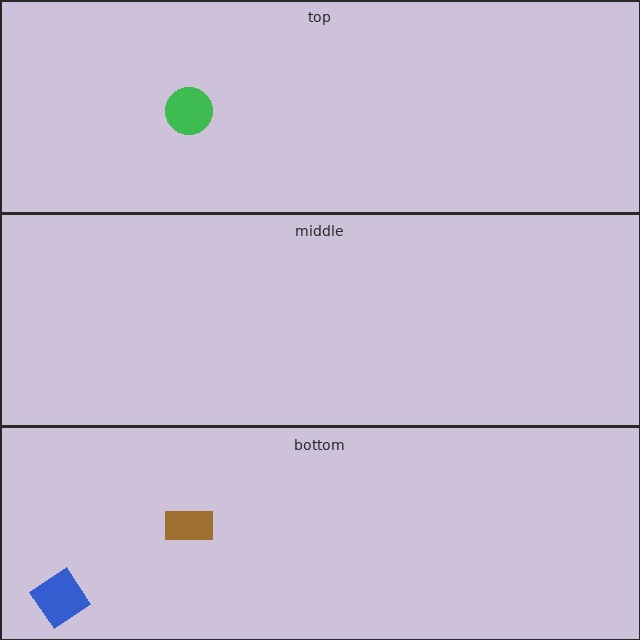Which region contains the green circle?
The top region.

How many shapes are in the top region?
1.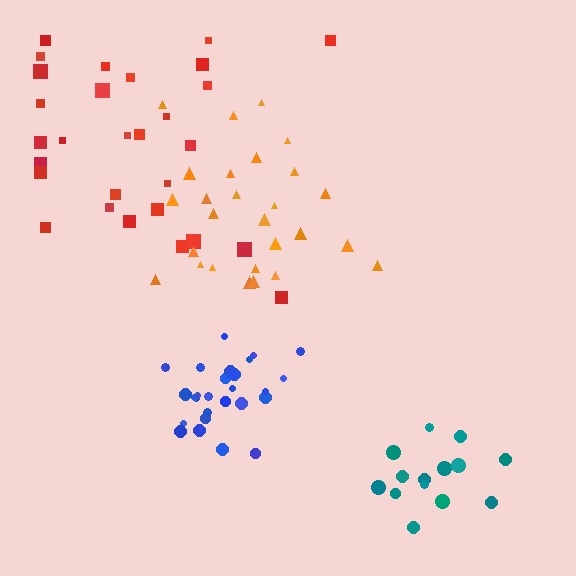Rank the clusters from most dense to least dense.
blue, orange, teal, red.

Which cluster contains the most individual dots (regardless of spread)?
Red (29).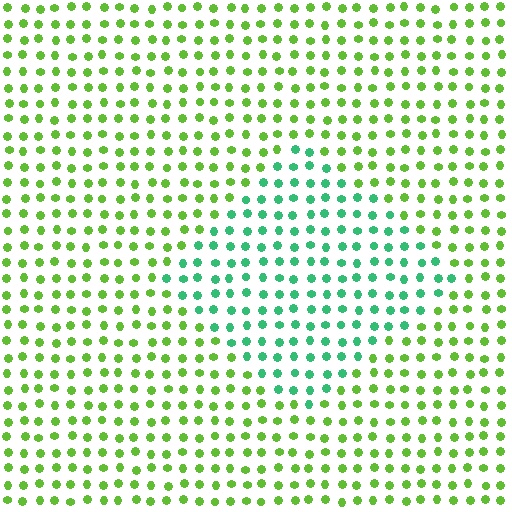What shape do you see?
I see a diamond.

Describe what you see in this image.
The image is filled with small lime elements in a uniform arrangement. A diamond-shaped region is visible where the elements are tinted to a slightly different hue, forming a subtle color boundary.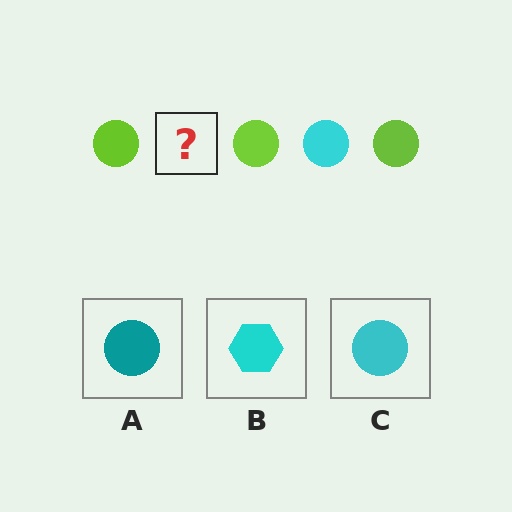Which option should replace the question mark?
Option C.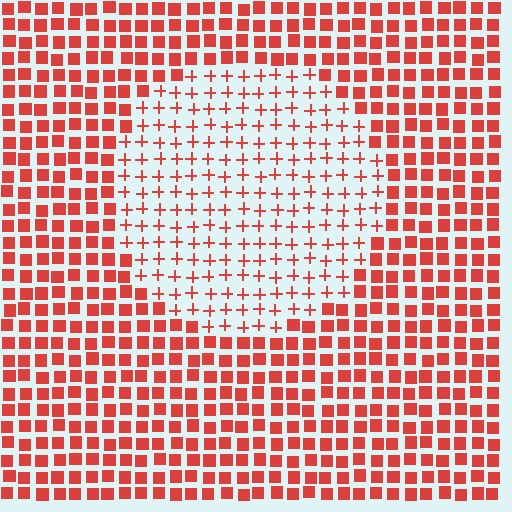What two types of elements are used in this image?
The image uses plus signs inside the circle region and squares outside it.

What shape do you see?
I see a circle.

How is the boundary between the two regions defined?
The boundary is defined by a change in element shape: plus signs inside vs. squares outside. All elements share the same color and spacing.